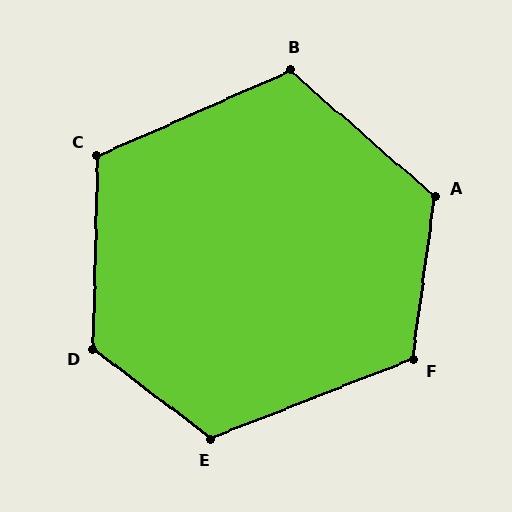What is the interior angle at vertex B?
Approximately 115 degrees (obtuse).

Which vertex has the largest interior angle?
D, at approximately 126 degrees.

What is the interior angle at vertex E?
Approximately 122 degrees (obtuse).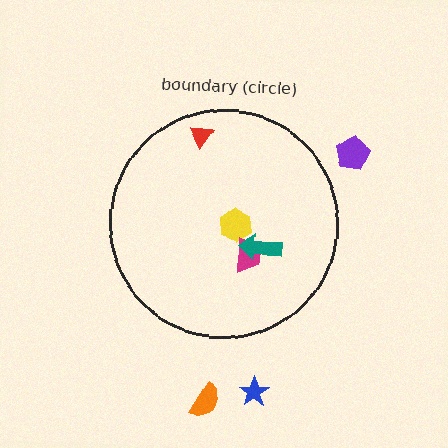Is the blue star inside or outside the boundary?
Outside.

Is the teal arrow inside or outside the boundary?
Inside.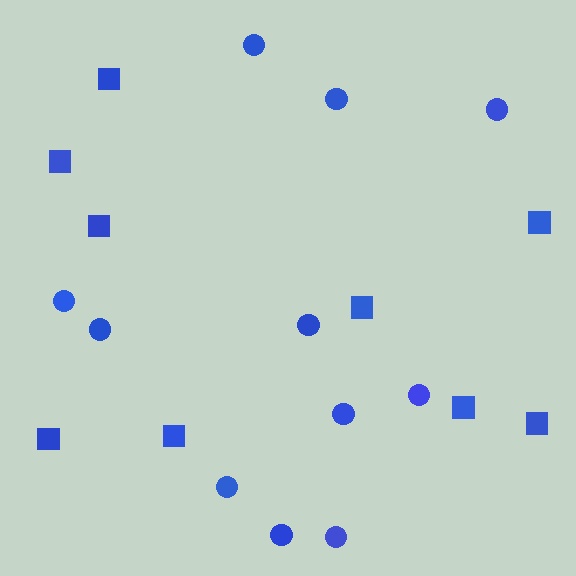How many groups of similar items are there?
There are 2 groups: one group of squares (9) and one group of circles (11).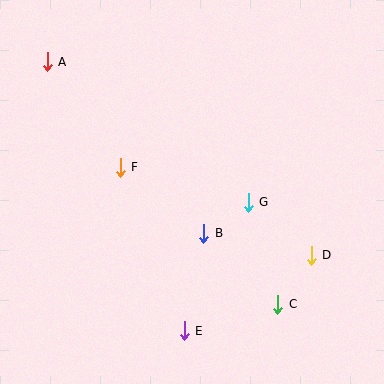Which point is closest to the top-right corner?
Point G is closest to the top-right corner.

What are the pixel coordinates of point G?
Point G is at (248, 202).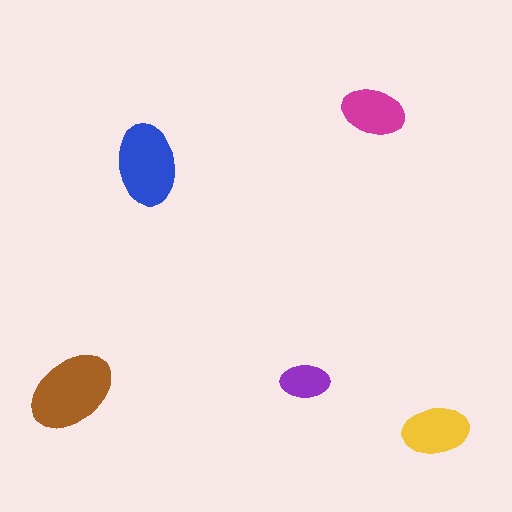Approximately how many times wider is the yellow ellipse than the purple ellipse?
About 1.5 times wider.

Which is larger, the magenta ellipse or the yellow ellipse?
The yellow one.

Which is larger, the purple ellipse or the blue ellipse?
The blue one.